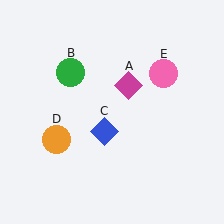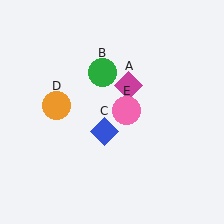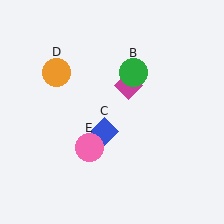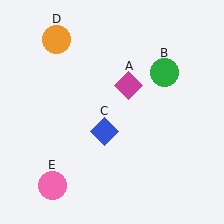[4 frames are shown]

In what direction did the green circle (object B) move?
The green circle (object B) moved right.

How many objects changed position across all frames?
3 objects changed position: green circle (object B), orange circle (object D), pink circle (object E).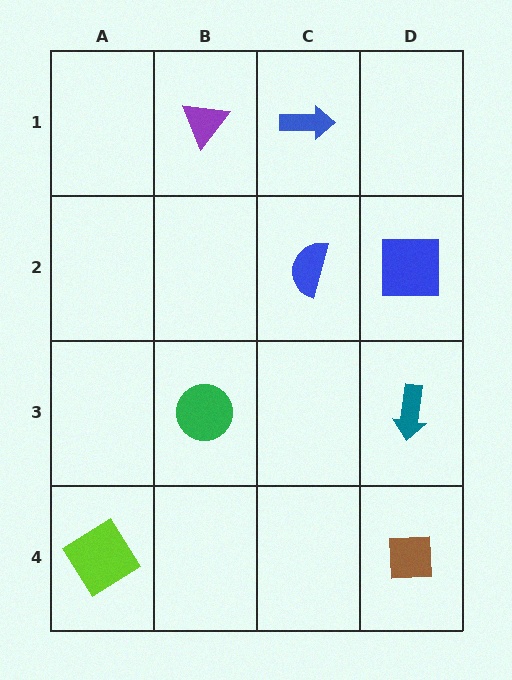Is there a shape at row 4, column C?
No, that cell is empty.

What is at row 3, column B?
A green circle.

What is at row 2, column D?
A blue square.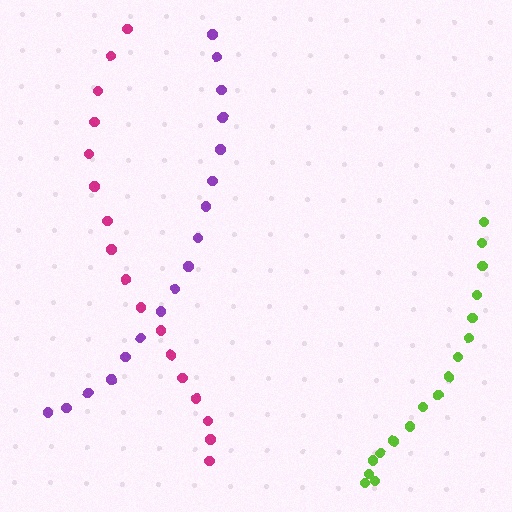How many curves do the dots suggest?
There are 3 distinct paths.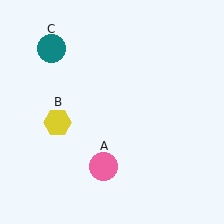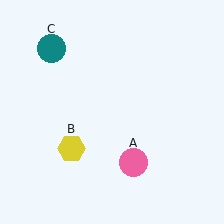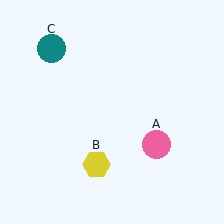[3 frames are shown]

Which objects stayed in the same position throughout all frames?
Teal circle (object C) remained stationary.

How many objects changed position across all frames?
2 objects changed position: pink circle (object A), yellow hexagon (object B).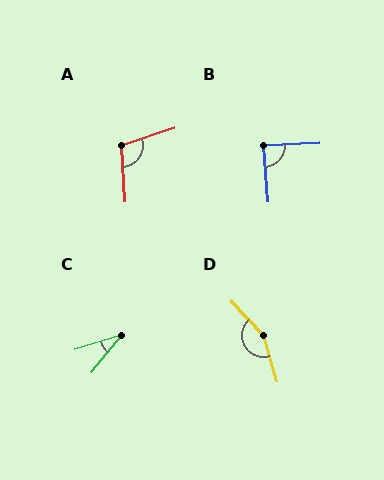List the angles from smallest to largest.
C (34°), B (88°), A (104°), D (153°).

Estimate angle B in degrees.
Approximately 88 degrees.